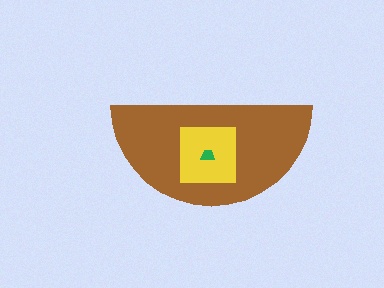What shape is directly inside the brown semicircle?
The yellow square.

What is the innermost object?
The green trapezoid.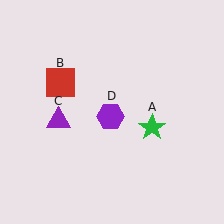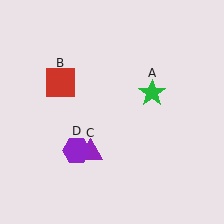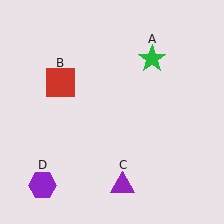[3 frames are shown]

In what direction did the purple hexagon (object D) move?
The purple hexagon (object D) moved down and to the left.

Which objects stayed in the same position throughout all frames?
Red square (object B) remained stationary.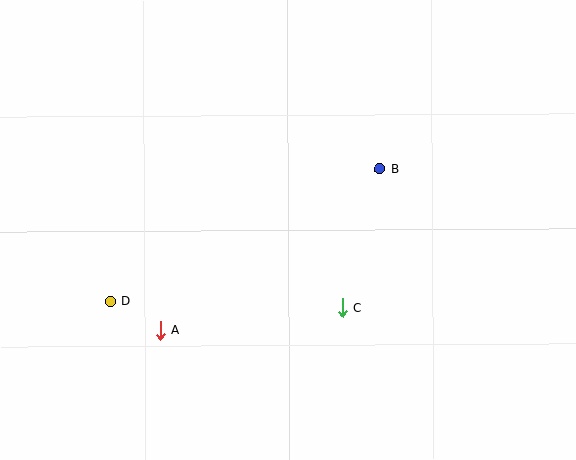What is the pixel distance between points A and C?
The distance between A and C is 184 pixels.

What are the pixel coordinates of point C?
Point C is at (343, 307).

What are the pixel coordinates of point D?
Point D is at (110, 301).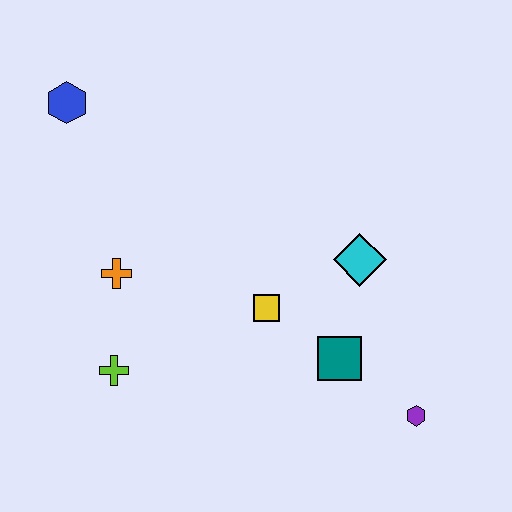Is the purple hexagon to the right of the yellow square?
Yes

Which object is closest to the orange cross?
The lime cross is closest to the orange cross.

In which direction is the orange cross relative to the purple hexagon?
The orange cross is to the left of the purple hexagon.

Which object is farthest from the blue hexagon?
The purple hexagon is farthest from the blue hexagon.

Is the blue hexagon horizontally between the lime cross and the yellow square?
No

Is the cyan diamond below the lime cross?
No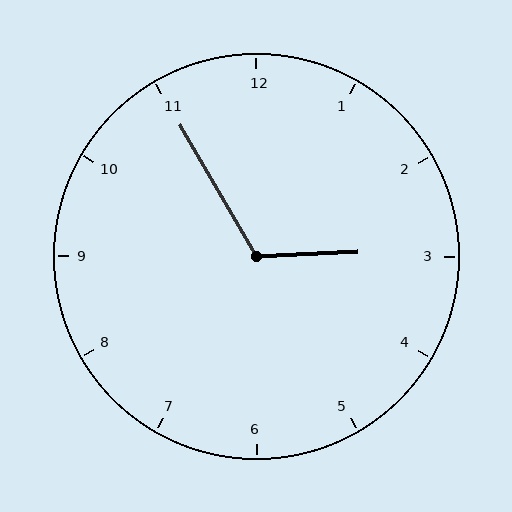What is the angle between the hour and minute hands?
Approximately 118 degrees.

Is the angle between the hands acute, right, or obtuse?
It is obtuse.